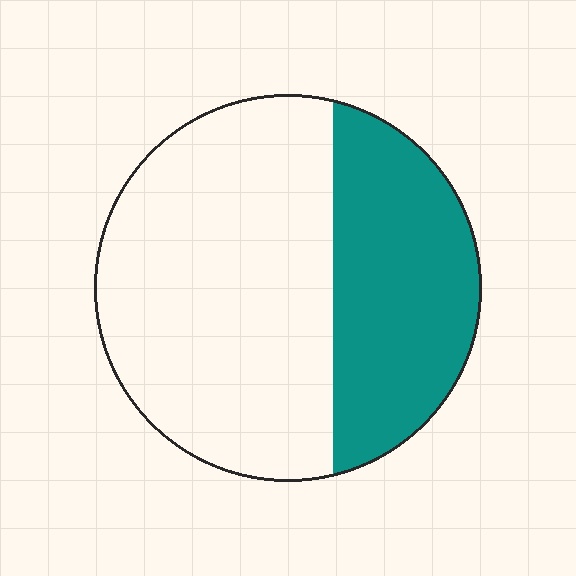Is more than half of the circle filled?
No.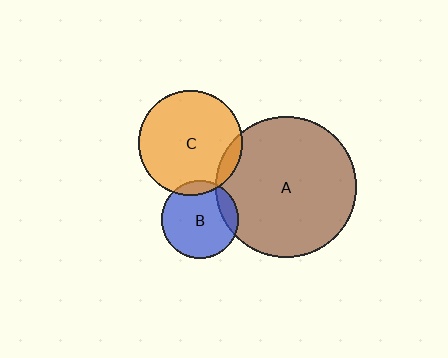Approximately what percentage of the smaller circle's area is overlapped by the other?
Approximately 15%.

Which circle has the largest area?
Circle A (brown).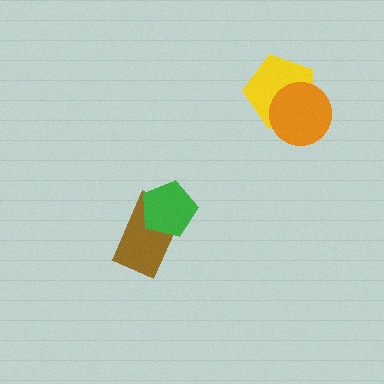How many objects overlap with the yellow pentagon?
1 object overlaps with the yellow pentagon.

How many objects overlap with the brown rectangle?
1 object overlaps with the brown rectangle.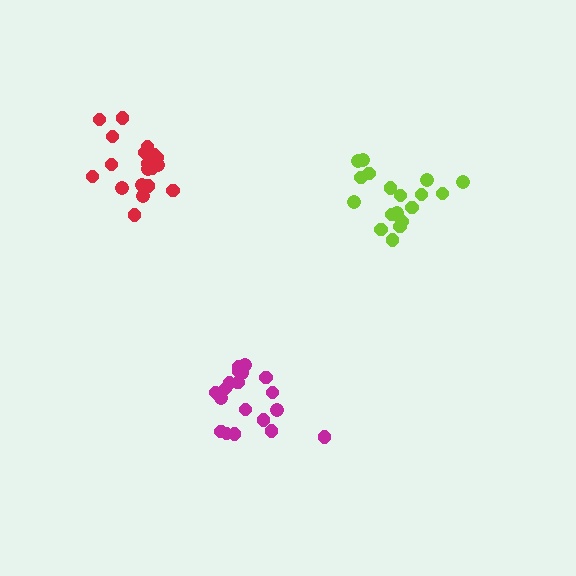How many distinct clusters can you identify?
There are 3 distinct clusters.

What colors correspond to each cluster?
The clusters are colored: lime, red, magenta.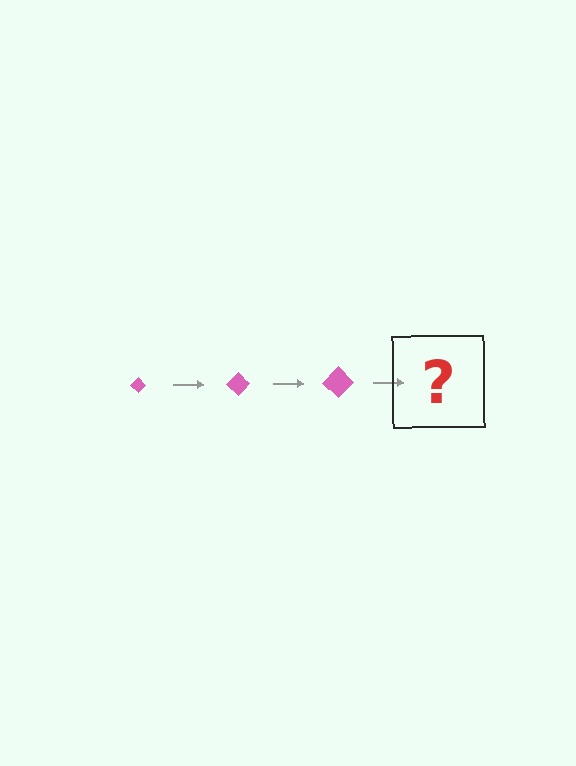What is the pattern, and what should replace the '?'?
The pattern is that the diamond gets progressively larger each step. The '?' should be a pink diamond, larger than the previous one.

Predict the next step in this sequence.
The next step is a pink diamond, larger than the previous one.